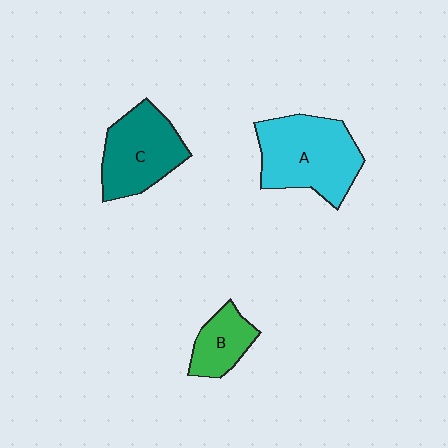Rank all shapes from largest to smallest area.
From largest to smallest: A (cyan), C (teal), B (green).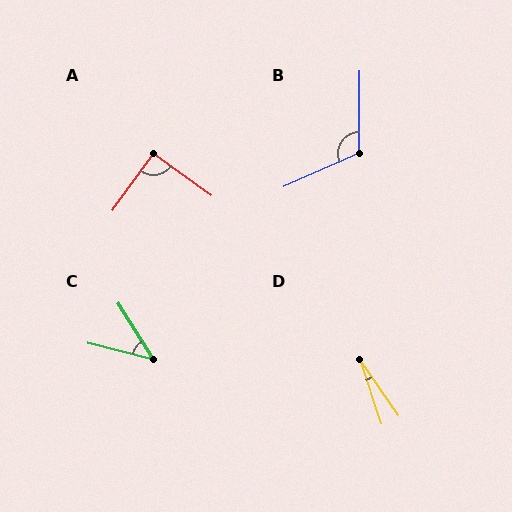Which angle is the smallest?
D, at approximately 16 degrees.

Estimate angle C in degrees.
Approximately 44 degrees.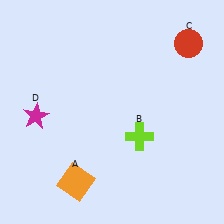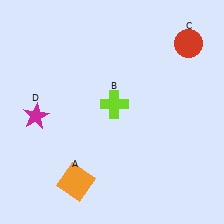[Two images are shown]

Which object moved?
The lime cross (B) moved up.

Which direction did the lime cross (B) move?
The lime cross (B) moved up.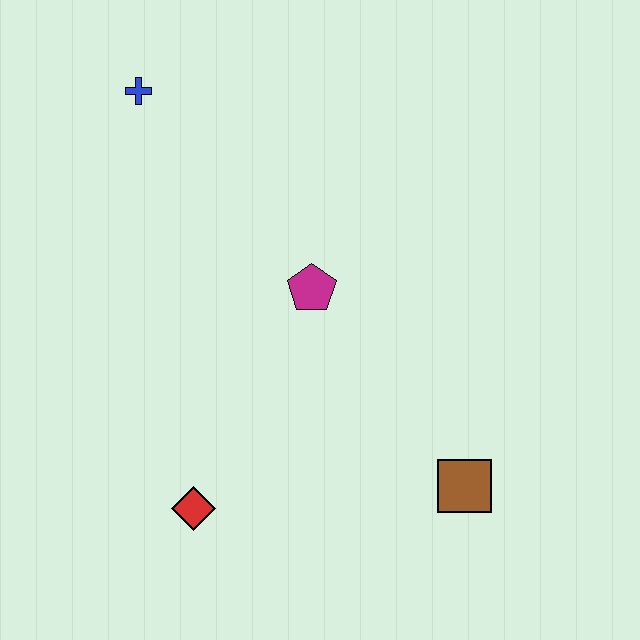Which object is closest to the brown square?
The magenta pentagon is closest to the brown square.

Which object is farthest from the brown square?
The blue cross is farthest from the brown square.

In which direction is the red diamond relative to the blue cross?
The red diamond is below the blue cross.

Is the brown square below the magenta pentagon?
Yes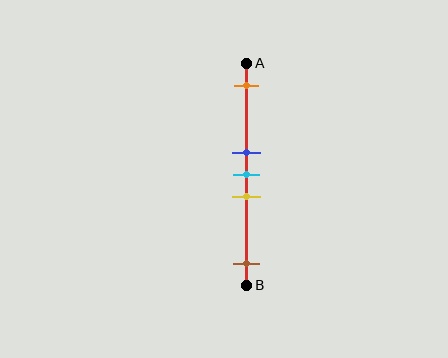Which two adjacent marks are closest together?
The blue and cyan marks are the closest adjacent pair.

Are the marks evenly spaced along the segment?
No, the marks are not evenly spaced.